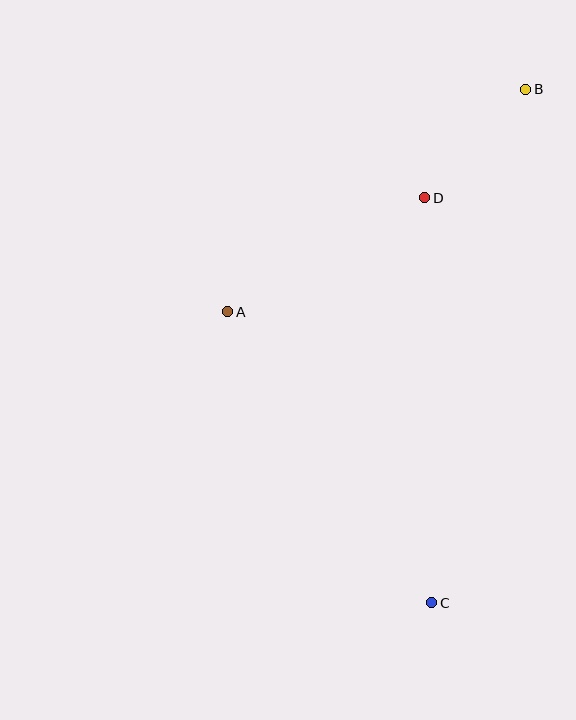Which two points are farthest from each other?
Points B and C are farthest from each other.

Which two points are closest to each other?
Points B and D are closest to each other.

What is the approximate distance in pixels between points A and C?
The distance between A and C is approximately 355 pixels.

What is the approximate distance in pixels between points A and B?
The distance between A and B is approximately 372 pixels.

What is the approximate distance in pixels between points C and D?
The distance between C and D is approximately 405 pixels.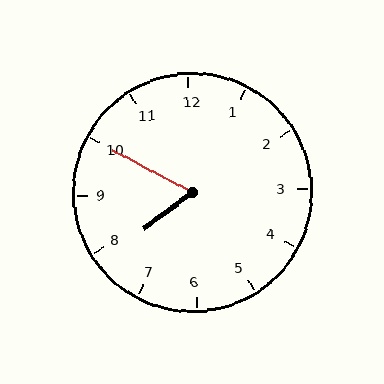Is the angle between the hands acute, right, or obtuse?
It is acute.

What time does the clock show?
7:50.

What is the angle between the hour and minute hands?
Approximately 65 degrees.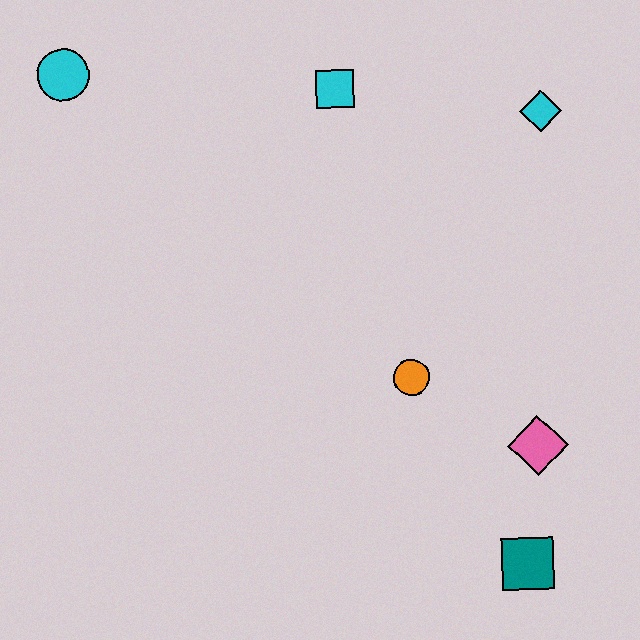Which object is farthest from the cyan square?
The teal square is farthest from the cyan square.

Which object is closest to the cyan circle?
The cyan square is closest to the cyan circle.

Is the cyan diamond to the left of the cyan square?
No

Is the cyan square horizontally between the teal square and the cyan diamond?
No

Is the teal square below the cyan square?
Yes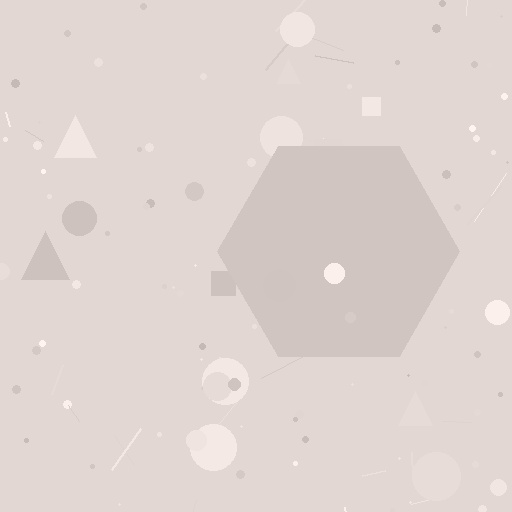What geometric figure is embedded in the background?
A hexagon is embedded in the background.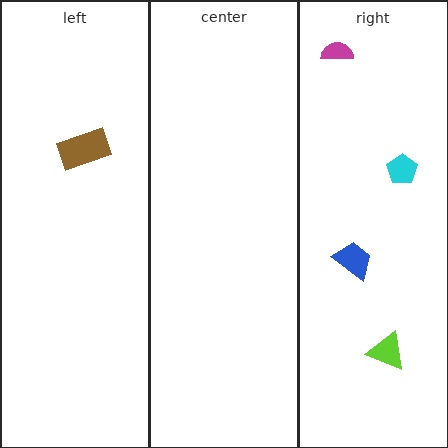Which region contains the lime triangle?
The right region.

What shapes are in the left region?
The brown rectangle.